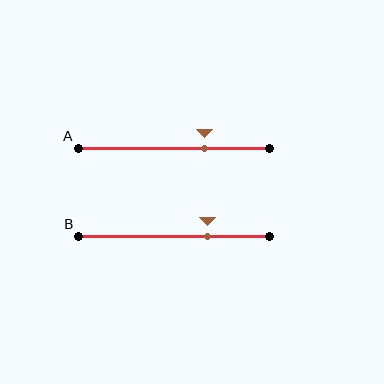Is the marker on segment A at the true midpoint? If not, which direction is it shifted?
No, the marker on segment A is shifted to the right by about 16% of the segment length.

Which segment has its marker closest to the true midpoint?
Segment A has its marker closest to the true midpoint.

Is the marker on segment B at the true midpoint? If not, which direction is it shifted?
No, the marker on segment B is shifted to the right by about 17% of the segment length.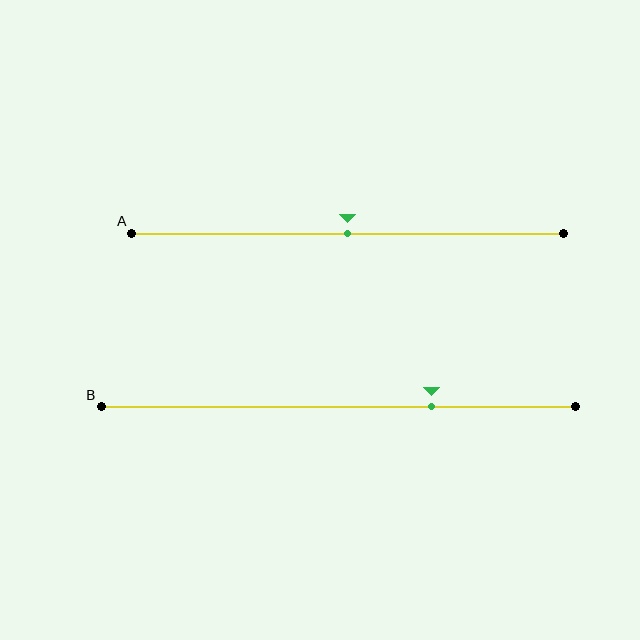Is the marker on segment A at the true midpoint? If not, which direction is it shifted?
Yes, the marker on segment A is at the true midpoint.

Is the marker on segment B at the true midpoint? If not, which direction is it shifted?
No, the marker on segment B is shifted to the right by about 20% of the segment length.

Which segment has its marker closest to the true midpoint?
Segment A has its marker closest to the true midpoint.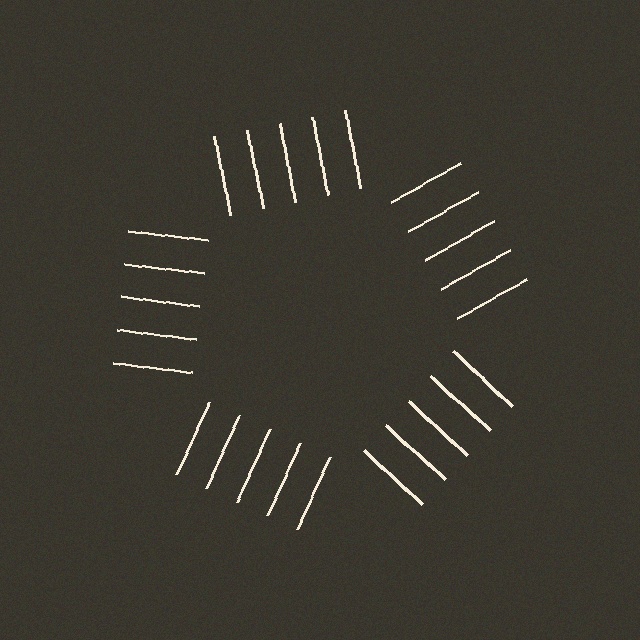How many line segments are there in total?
25 — 5 along each of the 5 edges.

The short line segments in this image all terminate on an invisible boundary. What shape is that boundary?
An illusory pentagon — the line segments terminate on its edges but no continuous stroke is drawn.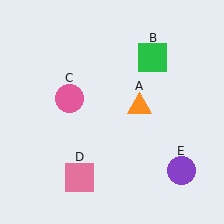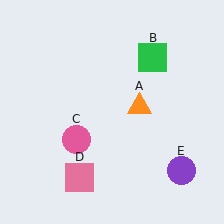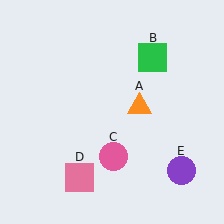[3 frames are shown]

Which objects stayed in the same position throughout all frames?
Orange triangle (object A) and green square (object B) and pink square (object D) and purple circle (object E) remained stationary.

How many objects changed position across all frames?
1 object changed position: pink circle (object C).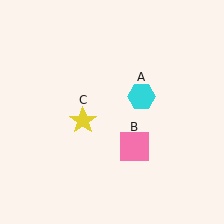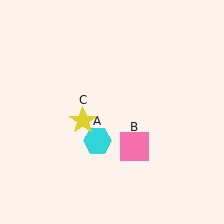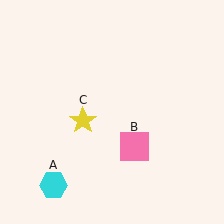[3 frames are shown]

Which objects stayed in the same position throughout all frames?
Pink square (object B) and yellow star (object C) remained stationary.